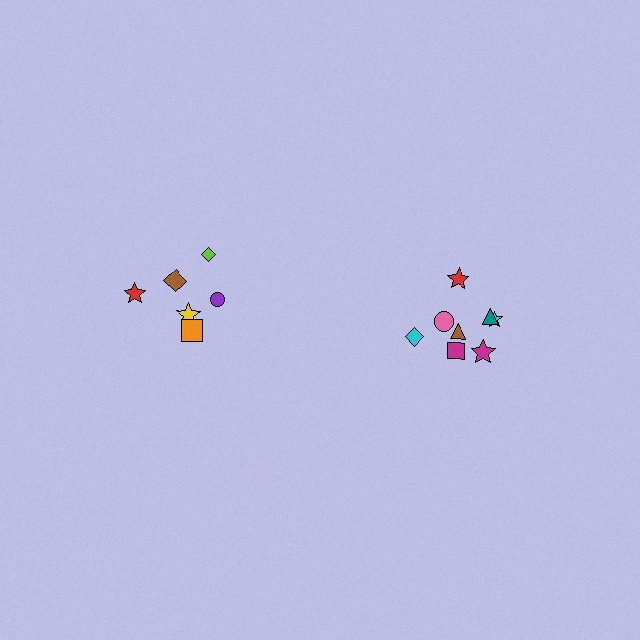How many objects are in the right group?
There are 8 objects.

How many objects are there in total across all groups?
There are 14 objects.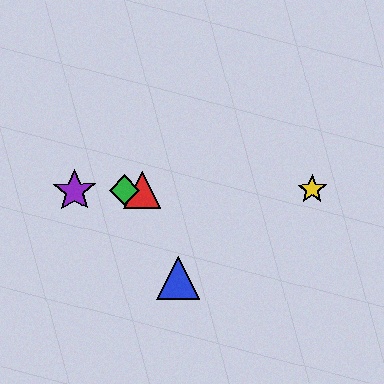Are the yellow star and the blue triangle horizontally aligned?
No, the yellow star is at y≈190 and the blue triangle is at y≈278.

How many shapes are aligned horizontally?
4 shapes (the red triangle, the green diamond, the yellow star, the purple star) are aligned horizontally.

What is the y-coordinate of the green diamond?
The green diamond is at y≈191.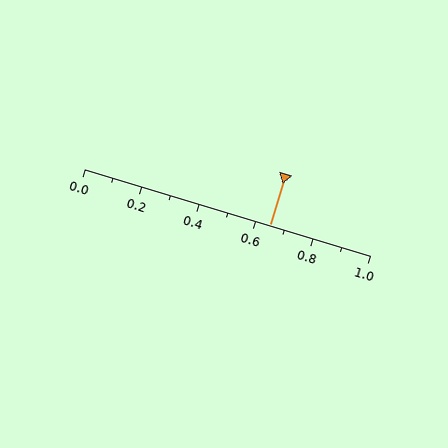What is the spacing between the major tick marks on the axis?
The major ticks are spaced 0.2 apart.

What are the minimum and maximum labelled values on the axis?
The axis runs from 0.0 to 1.0.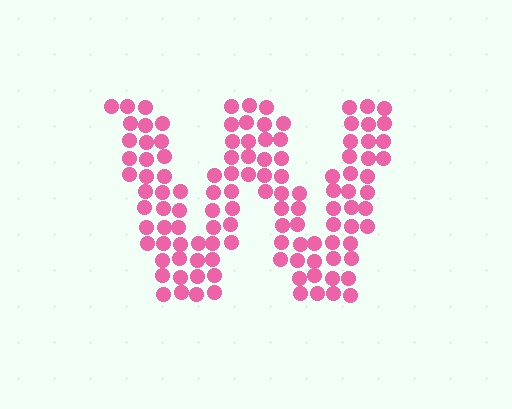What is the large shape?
The large shape is the letter W.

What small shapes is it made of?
It is made of small circles.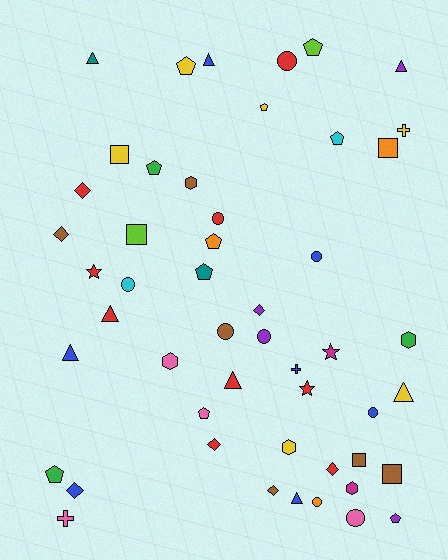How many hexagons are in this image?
There are 5 hexagons.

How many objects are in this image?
There are 50 objects.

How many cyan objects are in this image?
There are 2 cyan objects.